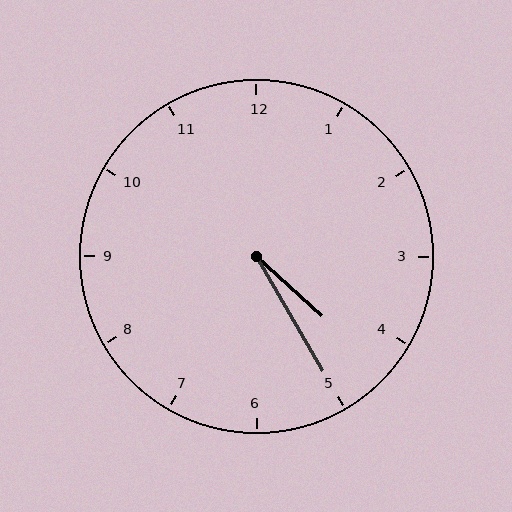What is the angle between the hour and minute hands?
Approximately 18 degrees.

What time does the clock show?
4:25.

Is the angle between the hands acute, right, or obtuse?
It is acute.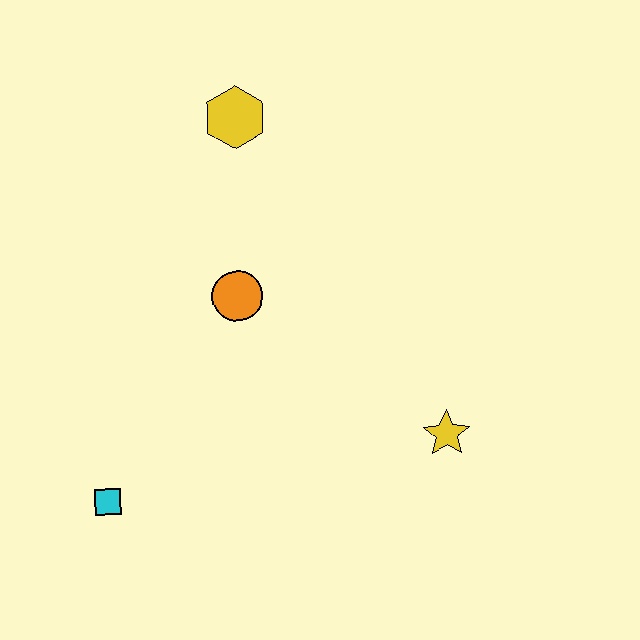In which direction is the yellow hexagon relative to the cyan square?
The yellow hexagon is above the cyan square.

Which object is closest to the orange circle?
The yellow hexagon is closest to the orange circle.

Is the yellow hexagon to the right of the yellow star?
No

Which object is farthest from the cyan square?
The yellow hexagon is farthest from the cyan square.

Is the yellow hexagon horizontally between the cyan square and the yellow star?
Yes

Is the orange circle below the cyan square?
No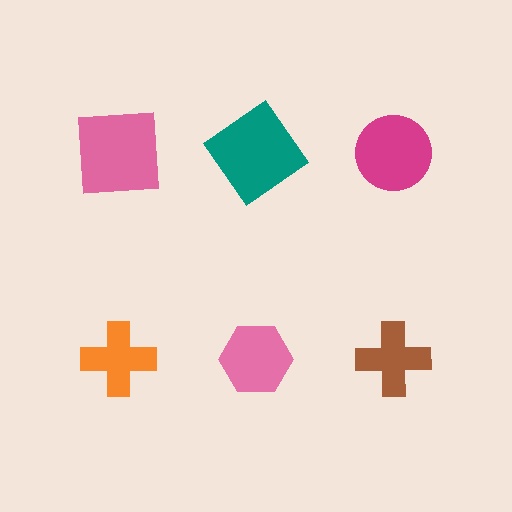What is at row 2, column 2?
A pink hexagon.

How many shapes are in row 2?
3 shapes.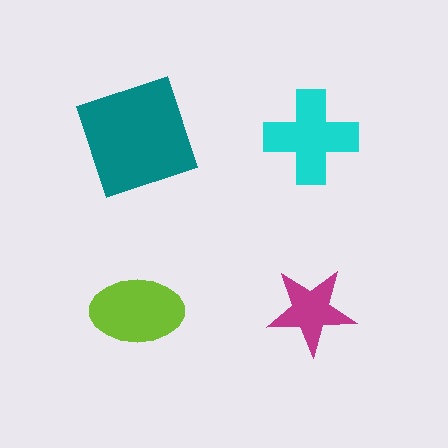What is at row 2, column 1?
A lime ellipse.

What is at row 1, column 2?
A cyan cross.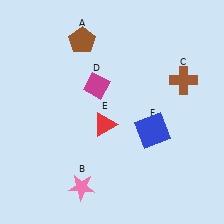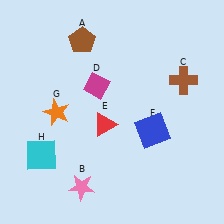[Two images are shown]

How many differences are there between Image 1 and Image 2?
There are 2 differences between the two images.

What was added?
An orange star (G), a cyan square (H) were added in Image 2.